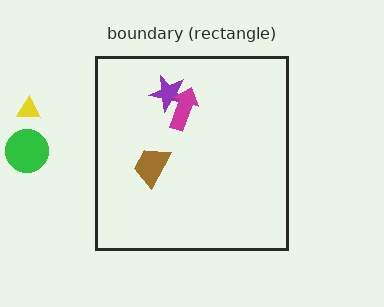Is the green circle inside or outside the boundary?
Outside.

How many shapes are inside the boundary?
3 inside, 2 outside.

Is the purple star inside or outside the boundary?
Inside.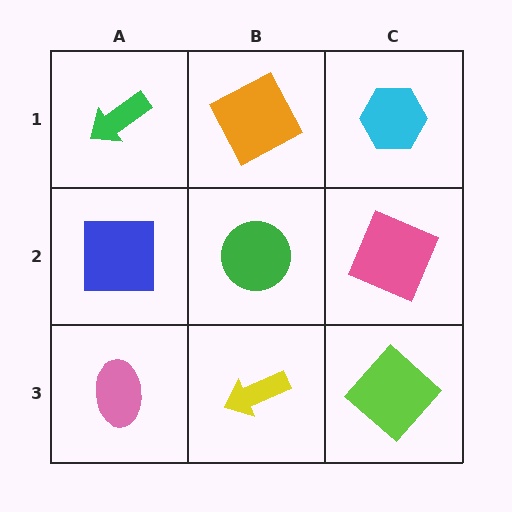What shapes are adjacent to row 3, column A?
A blue square (row 2, column A), a yellow arrow (row 3, column B).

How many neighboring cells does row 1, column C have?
2.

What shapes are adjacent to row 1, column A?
A blue square (row 2, column A), an orange square (row 1, column B).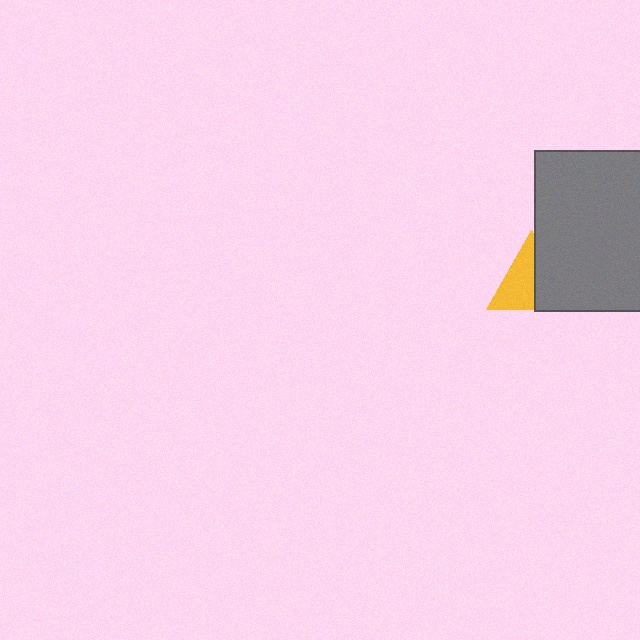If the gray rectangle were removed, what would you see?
You would see the complete yellow triangle.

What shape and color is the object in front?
The object in front is a gray rectangle.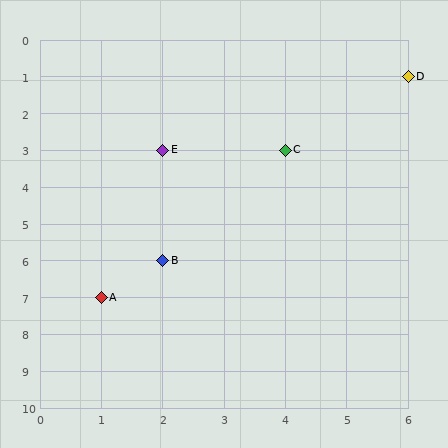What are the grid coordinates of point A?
Point A is at grid coordinates (1, 7).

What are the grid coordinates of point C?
Point C is at grid coordinates (4, 3).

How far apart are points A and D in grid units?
Points A and D are 5 columns and 6 rows apart (about 7.8 grid units diagonally).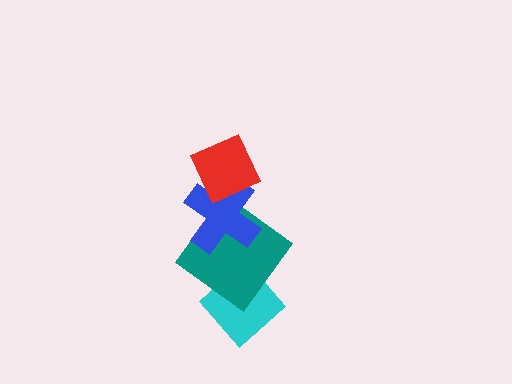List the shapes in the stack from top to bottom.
From top to bottom: the red diamond, the blue cross, the teal diamond, the cyan diamond.